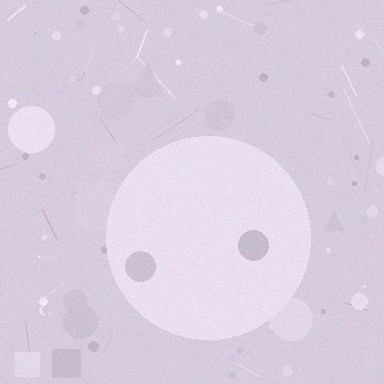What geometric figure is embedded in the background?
A circle is embedded in the background.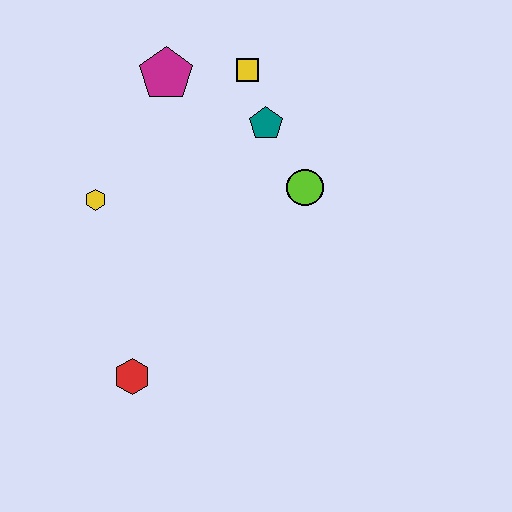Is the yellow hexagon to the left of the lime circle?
Yes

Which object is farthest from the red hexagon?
The yellow square is farthest from the red hexagon.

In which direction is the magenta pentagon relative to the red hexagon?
The magenta pentagon is above the red hexagon.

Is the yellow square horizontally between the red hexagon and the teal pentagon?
Yes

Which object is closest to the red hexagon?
The yellow hexagon is closest to the red hexagon.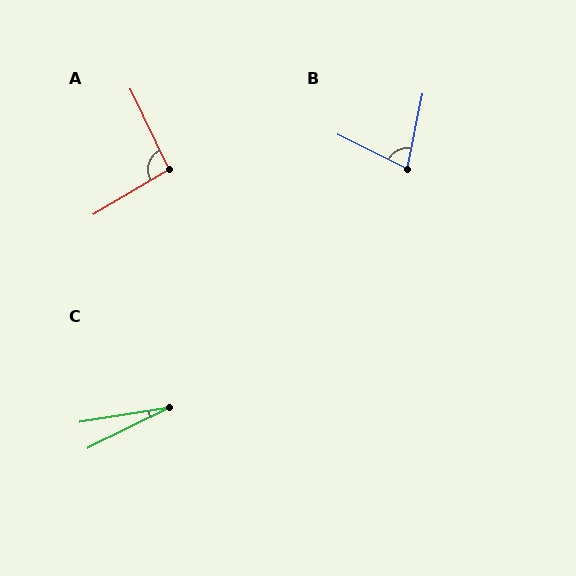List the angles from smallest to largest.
C (17°), B (75°), A (95°).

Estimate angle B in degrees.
Approximately 75 degrees.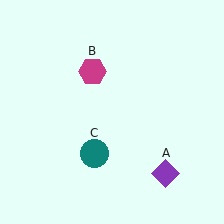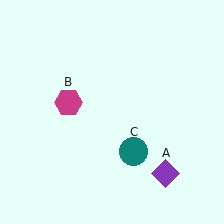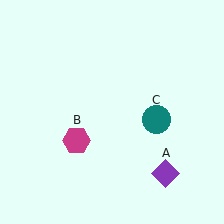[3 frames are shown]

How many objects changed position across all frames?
2 objects changed position: magenta hexagon (object B), teal circle (object C).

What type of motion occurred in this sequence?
The magenta hexagon (object B), teal circle (object C) rotated counterclockwise around the center of the scene.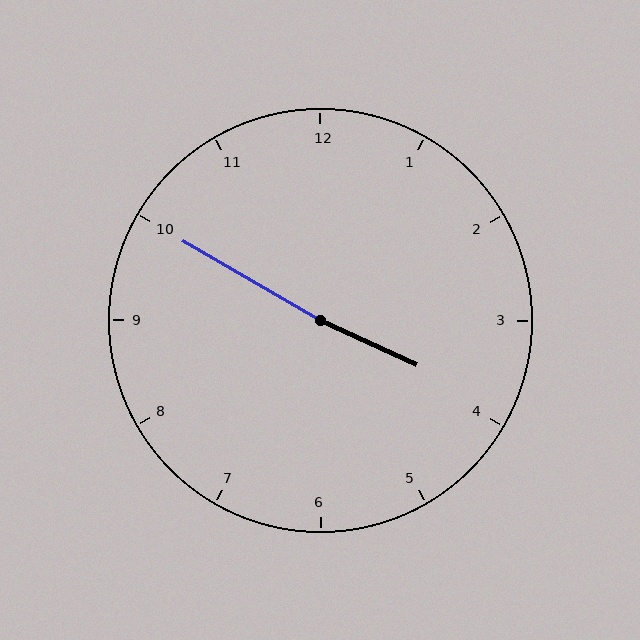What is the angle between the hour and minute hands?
Approximately 175 degrees.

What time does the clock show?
3:50.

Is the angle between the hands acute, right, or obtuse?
It is obtuse.